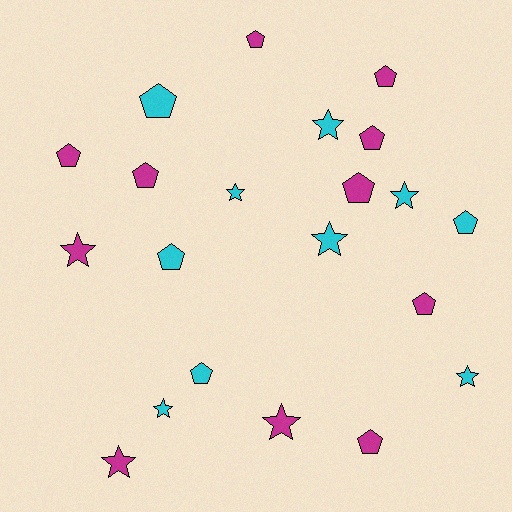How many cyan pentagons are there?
There are 4 cyan pentagons.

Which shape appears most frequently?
Pentagon, with 12 objects.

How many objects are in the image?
There are 21 objects.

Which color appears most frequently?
Magenta, with 11 objects.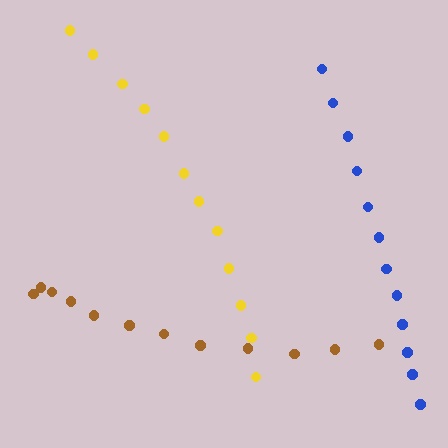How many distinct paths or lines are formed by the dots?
There are 3 distinct paths.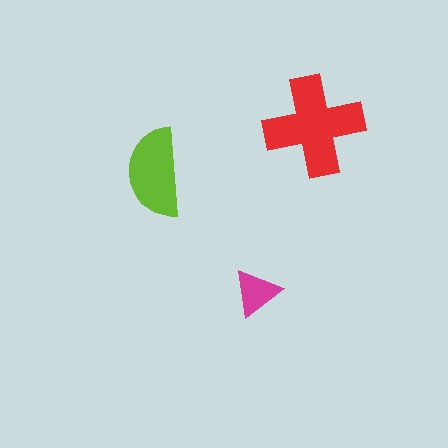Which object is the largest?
The red cross.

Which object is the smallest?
The magenta triangle.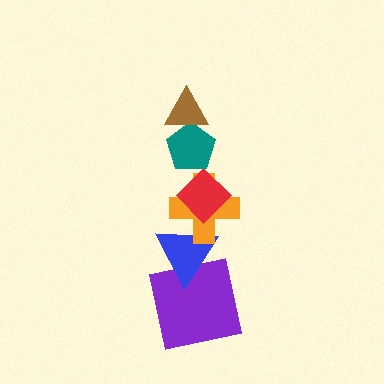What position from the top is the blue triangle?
The blue triangle is 5th from the top.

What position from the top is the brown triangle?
The brown triangle is 1st from the top.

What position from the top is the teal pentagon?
The teal pentagon is 2nd from the top.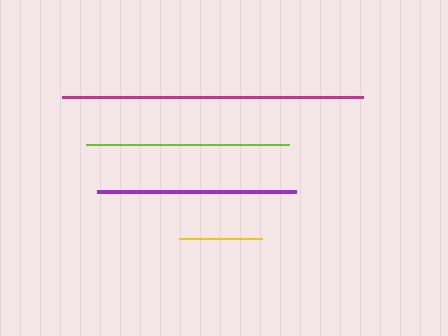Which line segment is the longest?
The magenta line is the longest at approximately 301 pixels.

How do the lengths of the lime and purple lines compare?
The lime and purple lines are approximately the same length.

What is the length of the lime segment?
The lime segment is approximately 204 pixels long.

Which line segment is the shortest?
The yellow line is the shortest at approximately 83 pixels.